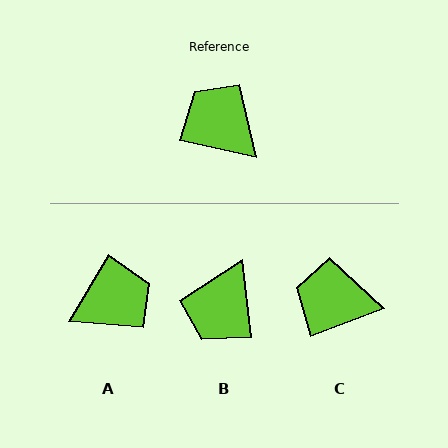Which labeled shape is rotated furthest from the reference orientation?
B, about 110 degrees away.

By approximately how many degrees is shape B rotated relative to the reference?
Approximately 110 degrees counter-clockwise.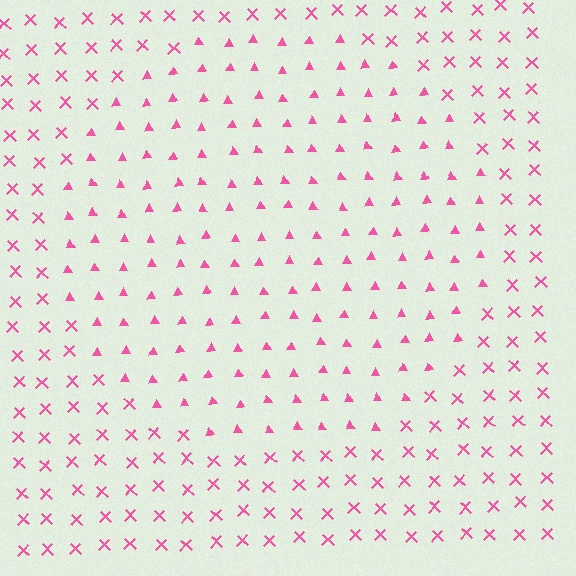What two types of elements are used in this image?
The image uses triangles inside the circle region and X marks outside it.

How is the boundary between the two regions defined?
The boundary is defined by a change in element shape: triangles inside vs. X marks outside. All elements share the same color and spacing.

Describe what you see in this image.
The image is filled with small pink elements arranged in a uniform grid. A circle-shaped region contains triangles, while the surrounding area contains X marks. The boundary is defined purely by the change in element shape.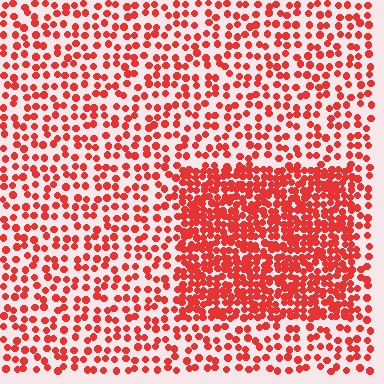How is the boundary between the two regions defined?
The boundary is defined by a change in element density (approximately 2.3x ratio). All elements are the same color, size, and shape.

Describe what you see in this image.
The image contains small red elements arranged at two different densities. A rectangle-shaped region is visible where the elements are more densely packed than the surrounding area.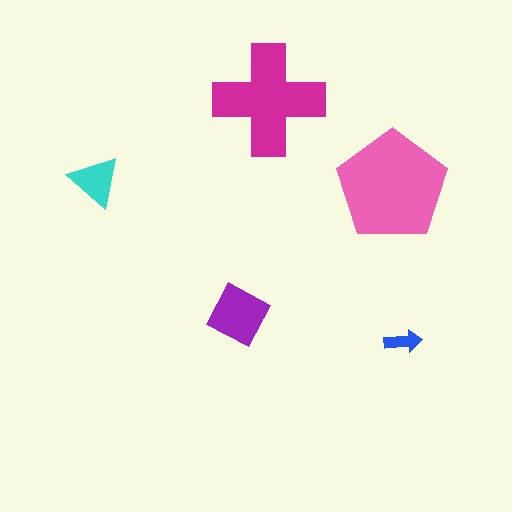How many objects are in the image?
There are 5 objects in the image.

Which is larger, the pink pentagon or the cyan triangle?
The pink pentagon.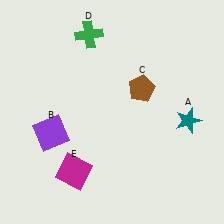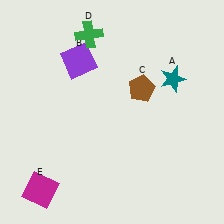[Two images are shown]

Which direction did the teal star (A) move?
The teal star (A) moved up.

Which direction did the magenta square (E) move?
The magenta square (E) moved left.